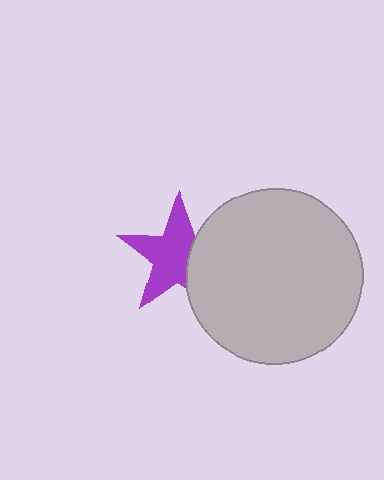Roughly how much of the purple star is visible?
Most of it is visible (roughly 66%).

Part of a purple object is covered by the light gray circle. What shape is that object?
It is a star.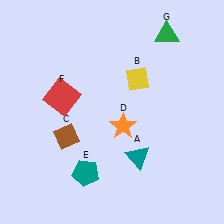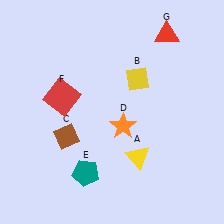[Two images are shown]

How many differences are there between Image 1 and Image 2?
There are 2 differences between the two images.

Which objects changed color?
A changed from teal to yellow. G changed from green to red.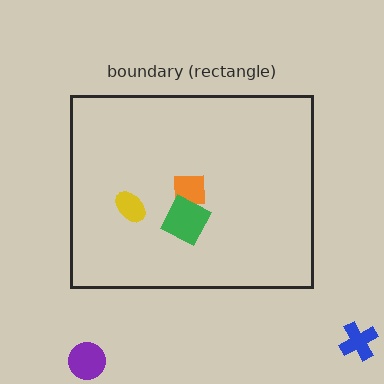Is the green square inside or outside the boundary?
Inside.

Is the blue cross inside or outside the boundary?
Outside.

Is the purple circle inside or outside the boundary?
Outside.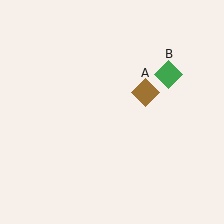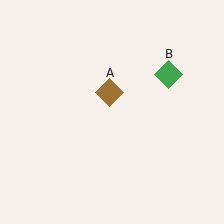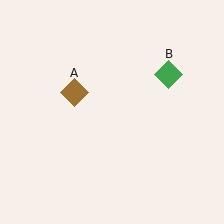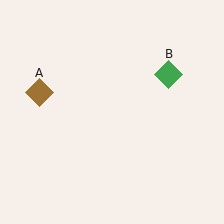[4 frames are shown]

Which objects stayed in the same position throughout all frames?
Green diamond (object B) remained stationary.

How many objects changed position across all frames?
1 object changed position: brown diamond (object A).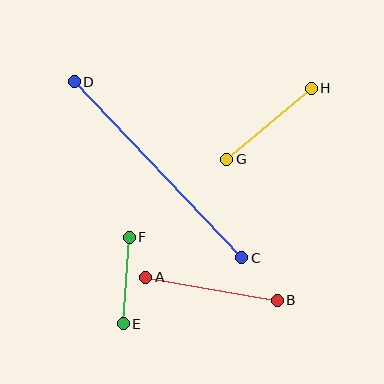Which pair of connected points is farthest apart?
Points C and D are farthest apart.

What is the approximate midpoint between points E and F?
The midpoint is at approximately (126, 280) pixels.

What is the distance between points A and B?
The distance is approximately 133 pixels.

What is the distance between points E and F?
The distance is approximately 87 pixels.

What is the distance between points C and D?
The distance is approximately 243 pixels.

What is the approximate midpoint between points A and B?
The midpoint is at approximately (212, 289) pixels.